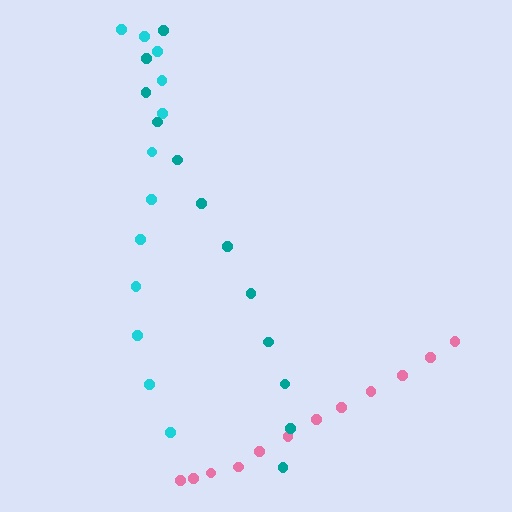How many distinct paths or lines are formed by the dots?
There are 3 distinct paths.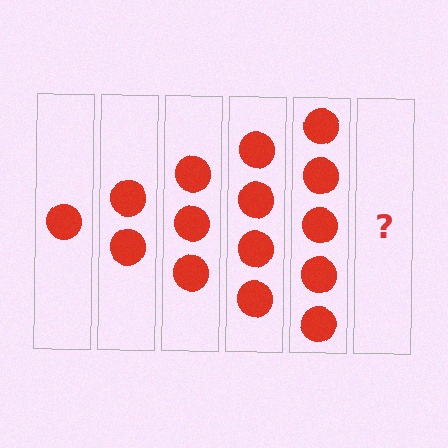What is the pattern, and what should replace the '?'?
The pattern is that each step adds one more circle. The '?' should be 6 circles.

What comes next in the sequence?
The next element should be 6 circles.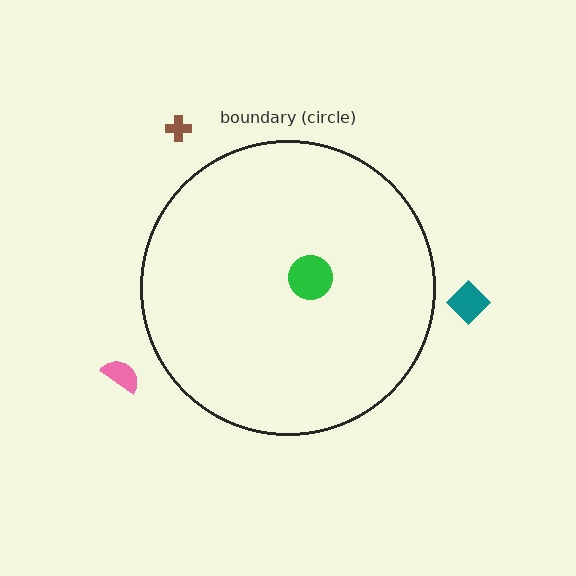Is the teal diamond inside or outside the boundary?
Outside.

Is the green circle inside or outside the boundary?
Inside.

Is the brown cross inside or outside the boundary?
Outside.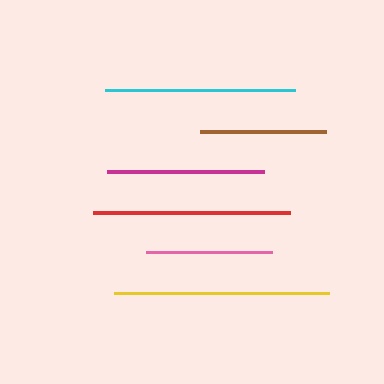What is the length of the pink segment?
The pink segment is approximately 126 pixels long.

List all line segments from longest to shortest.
From longest to shortest: yellow, red, cyan, magenta, pink, brown.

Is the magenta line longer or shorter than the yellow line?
The yellow line is longer than the magenta line.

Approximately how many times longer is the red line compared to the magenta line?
The red line is approximately 1.3 times the length of the magenta line.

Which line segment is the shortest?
The brown line is the shortest at approximately 126 pixels.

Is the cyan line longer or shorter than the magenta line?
The cyan line is longer than the magenta line.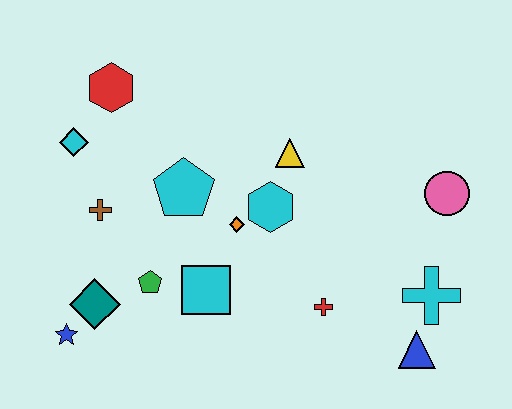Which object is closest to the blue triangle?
The cyan cross is closest to the blue triangle.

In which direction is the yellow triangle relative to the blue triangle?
The yellow triangle is above the blue triangle.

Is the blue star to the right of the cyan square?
No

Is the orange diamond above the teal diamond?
Yes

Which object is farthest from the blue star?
The pink circle is farthest from the blue star.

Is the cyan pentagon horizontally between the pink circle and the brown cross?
Yes